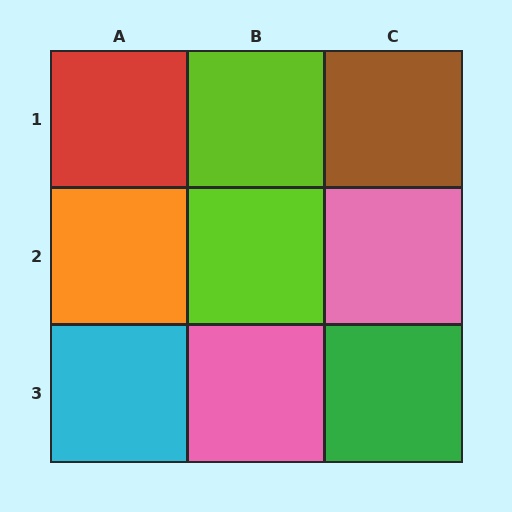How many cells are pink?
2 cells are pink.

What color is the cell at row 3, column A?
Cyan.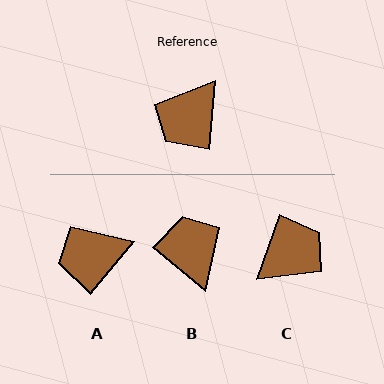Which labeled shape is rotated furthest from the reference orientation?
C, about 165 degrees away.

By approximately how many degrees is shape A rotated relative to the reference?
Approximately 35 degrees clockwise.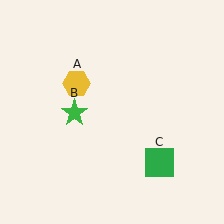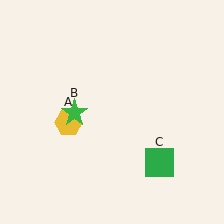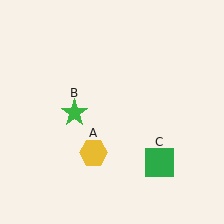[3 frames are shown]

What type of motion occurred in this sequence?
The yellow hexagon (object A) rotated counterclockwise around the center of the scene.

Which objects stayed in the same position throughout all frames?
Green star (object B) and green square (object C) remained stationary.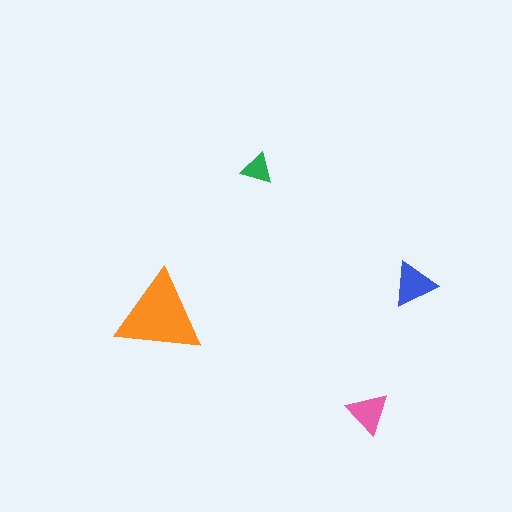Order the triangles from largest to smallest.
the orange one, the blue one, the pink one, the green one.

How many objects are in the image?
There are 4 objects in the image.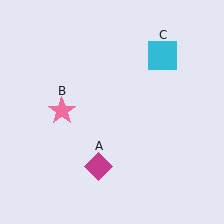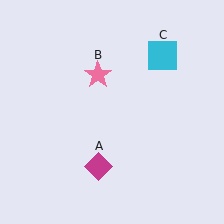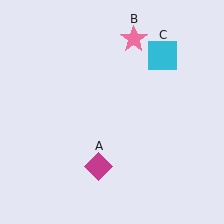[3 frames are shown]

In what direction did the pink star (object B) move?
The pink star (object B) moved up and to the right.